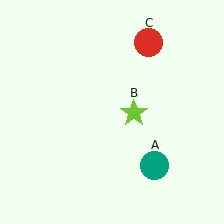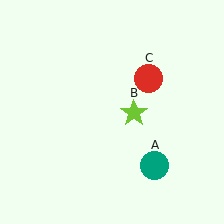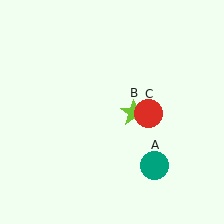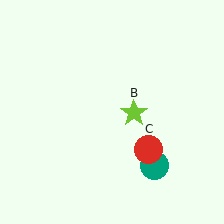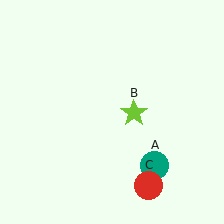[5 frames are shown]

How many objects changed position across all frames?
1 object changed position: red circle (object C).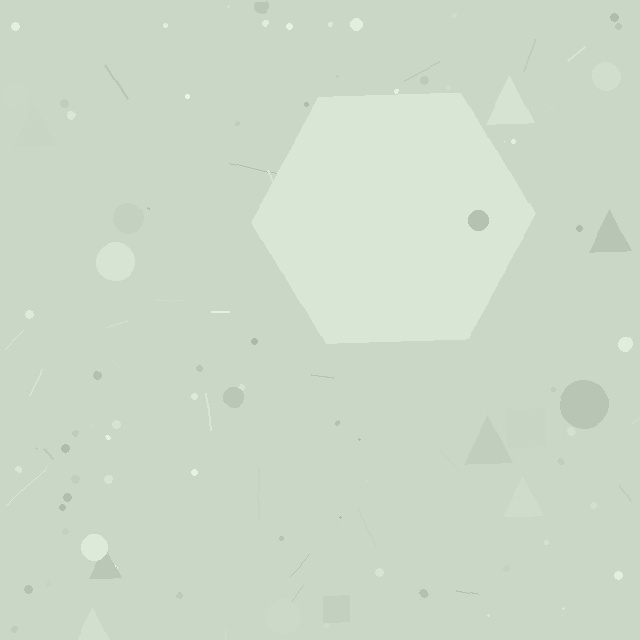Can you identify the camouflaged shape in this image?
The camouflaged shape is a hexagon.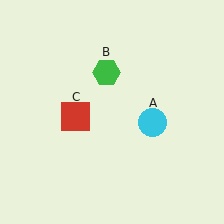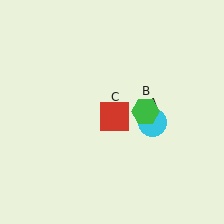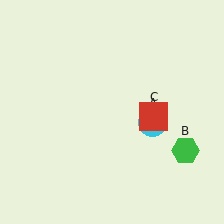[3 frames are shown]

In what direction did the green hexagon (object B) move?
The green hexagon (object B) moved down and to the right.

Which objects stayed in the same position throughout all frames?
Cyan circle (object A) remained stationary.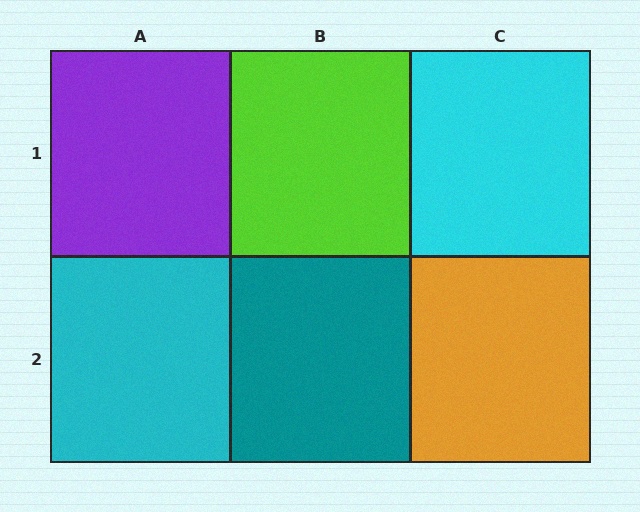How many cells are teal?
1 cell is teal.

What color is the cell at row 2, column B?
Teal.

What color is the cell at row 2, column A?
Cyan.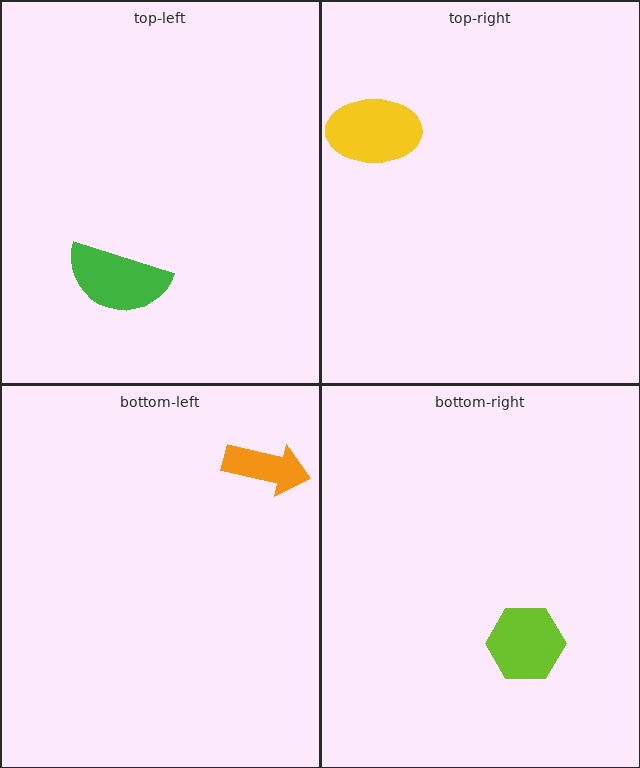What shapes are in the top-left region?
The green semicircle.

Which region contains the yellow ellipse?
The top-right region.